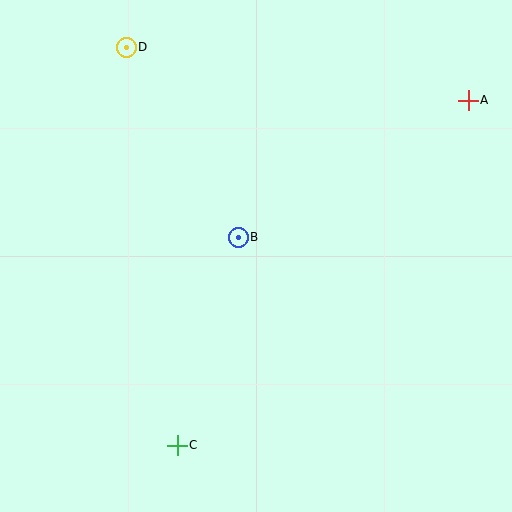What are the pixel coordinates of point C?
Point C is at (177, 445).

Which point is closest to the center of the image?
Point B at (238, 237) is closest to the center.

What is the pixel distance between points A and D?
The distance between A and D is 346 pixels.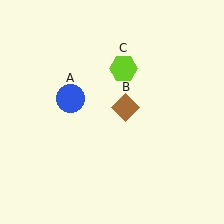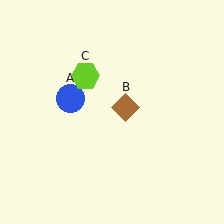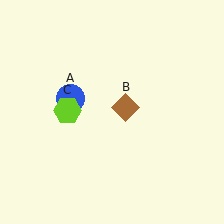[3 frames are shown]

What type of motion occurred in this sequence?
The lime hexagon (object C) rotated counterclockwise around the center of the scene.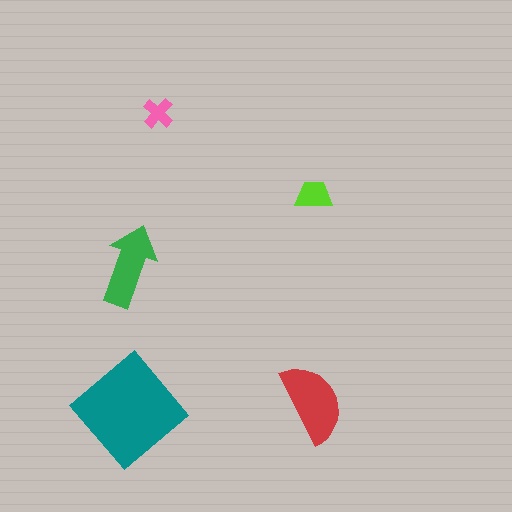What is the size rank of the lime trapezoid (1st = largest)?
4th.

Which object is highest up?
The pink cross is topmost.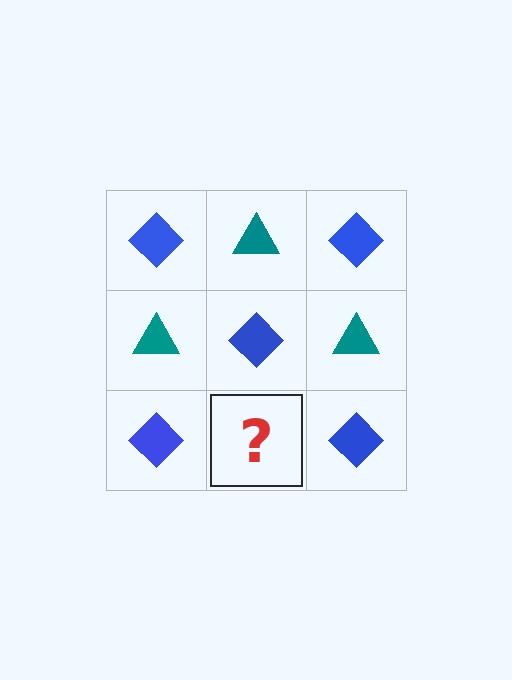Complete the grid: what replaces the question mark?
The question mark should be replaced with a teal triangle.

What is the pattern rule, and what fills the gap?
The rule is that it alternates blue diamond and teal triangle in a checkerboard pattern. The gap should be filled with a teal triangle.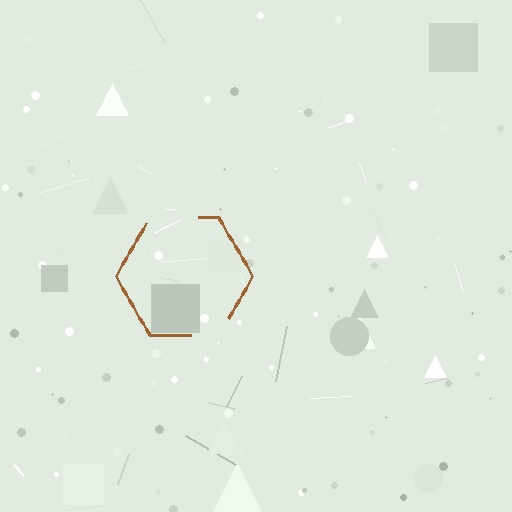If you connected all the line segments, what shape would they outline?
They would outline a hexagon.